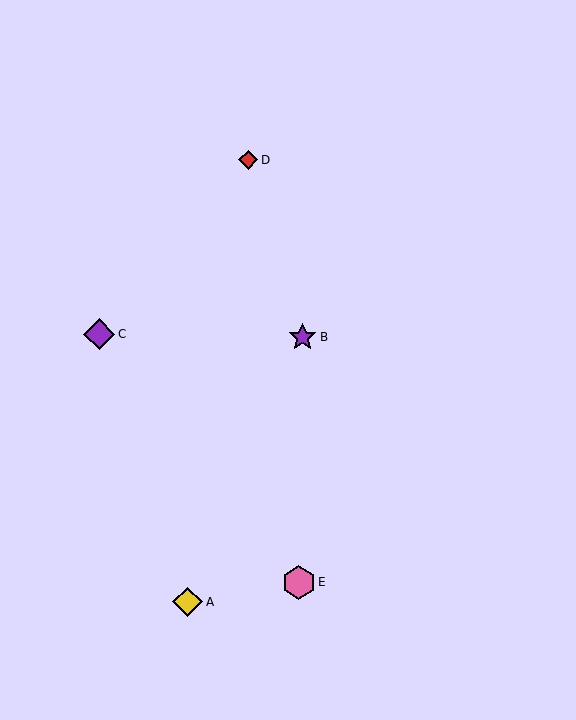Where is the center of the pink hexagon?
The center of the pink hexagon is at (299, 582).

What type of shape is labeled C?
Shape C is a purple diamond.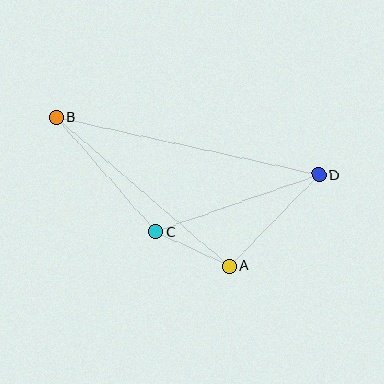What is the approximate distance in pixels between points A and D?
The distance between A and D is approximately 128 pixels.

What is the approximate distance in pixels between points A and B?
The distance between A and B is approximately 229 pixels.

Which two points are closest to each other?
Points A and C are closest to each other.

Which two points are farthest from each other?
Points B and D are farthest from each other.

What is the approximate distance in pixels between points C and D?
The distance between C and D is approximately 172 pixels.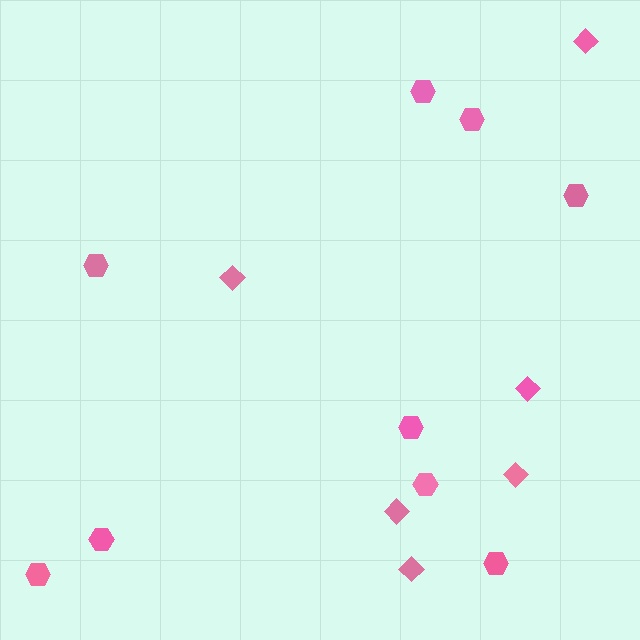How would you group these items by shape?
There are 2 groups: one group of hexagons (9) and one group of diamonds (6).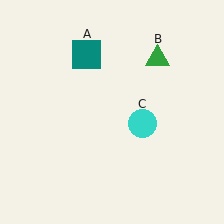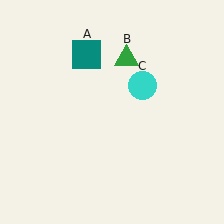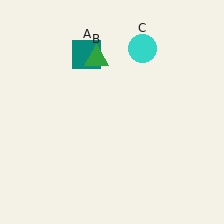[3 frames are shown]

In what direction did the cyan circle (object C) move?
The cyan circle (object C) moved up.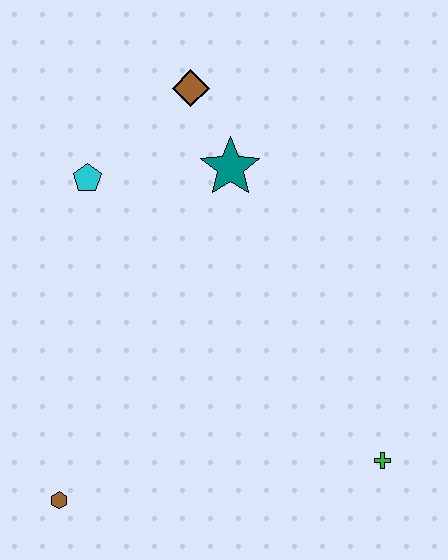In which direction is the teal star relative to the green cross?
The teal star is above the green cross.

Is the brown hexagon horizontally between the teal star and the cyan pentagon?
No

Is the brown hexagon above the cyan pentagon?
No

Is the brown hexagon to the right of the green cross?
No